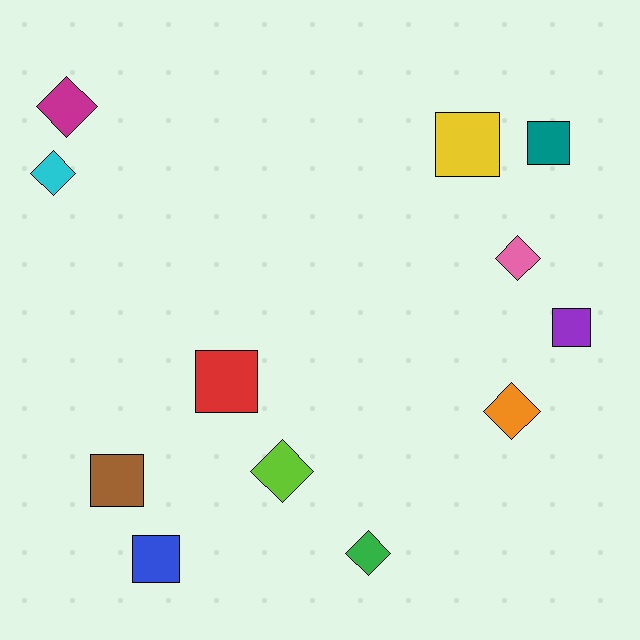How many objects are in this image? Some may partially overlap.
There are 12 objects.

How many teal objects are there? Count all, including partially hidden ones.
There is 1 teal object.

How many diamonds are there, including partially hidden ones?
There are 6 diamonds.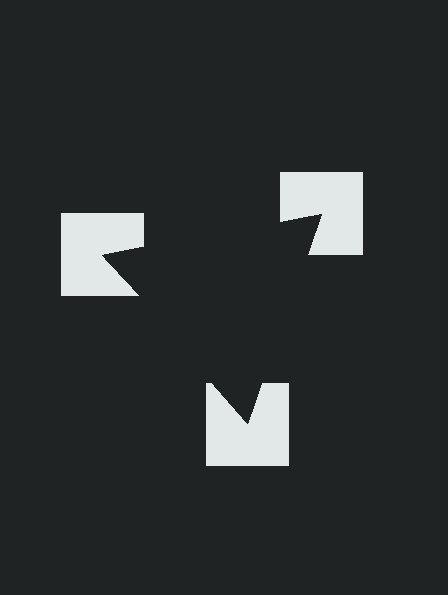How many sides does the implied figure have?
3 sides.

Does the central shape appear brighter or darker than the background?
It typically appears slightly darker than the background, even though no actual brightness change is drawn.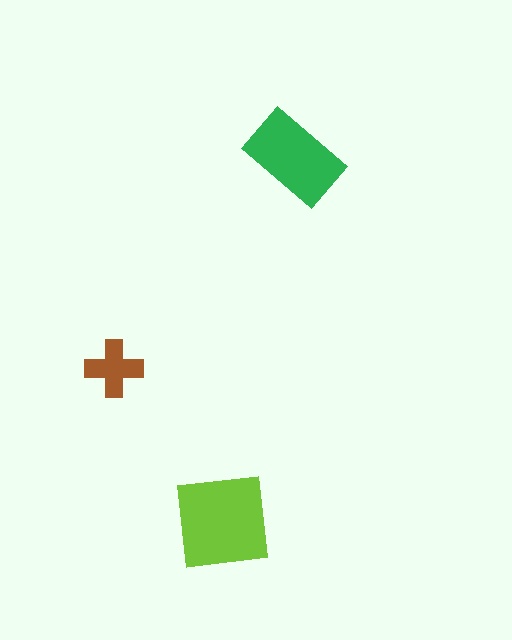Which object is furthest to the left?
The brown cross is leftmost.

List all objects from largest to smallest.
The lime square, the green rectangle, the brown cross.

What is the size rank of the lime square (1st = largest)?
1st.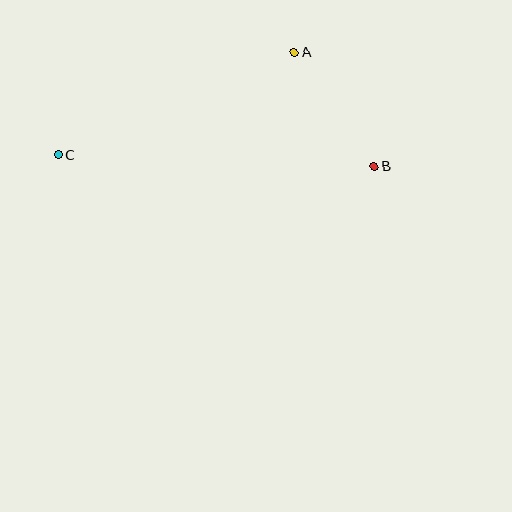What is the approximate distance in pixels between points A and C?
The distance between A and C is approximately 257 pixels.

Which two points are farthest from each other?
Points B and C are farthest from each other.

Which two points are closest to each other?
Points A and B are closest to each other.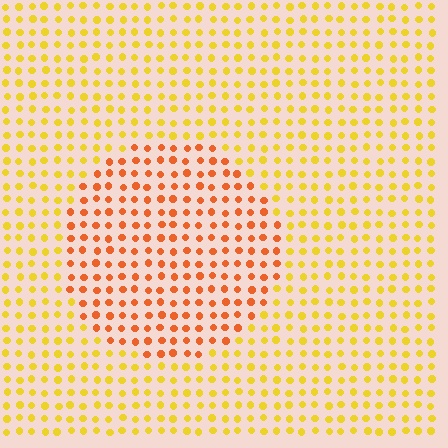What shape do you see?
I see a circle.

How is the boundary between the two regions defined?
The boundary is defined purely by a slight shift in hue (about 35 degrees). Spacing, size, and orientation are identical on both sides.